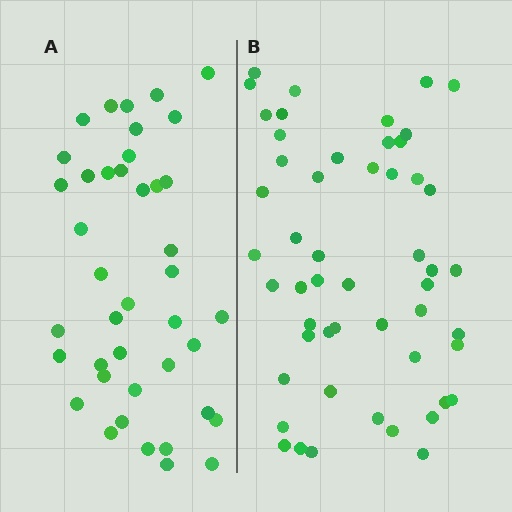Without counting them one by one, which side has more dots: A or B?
Region B (the right region) has more dots.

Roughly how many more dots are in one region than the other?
Region B has roughly 12 or so more dots than region A.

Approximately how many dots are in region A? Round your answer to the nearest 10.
About 40 dots. (The exact count is 41, which rounds to 40.)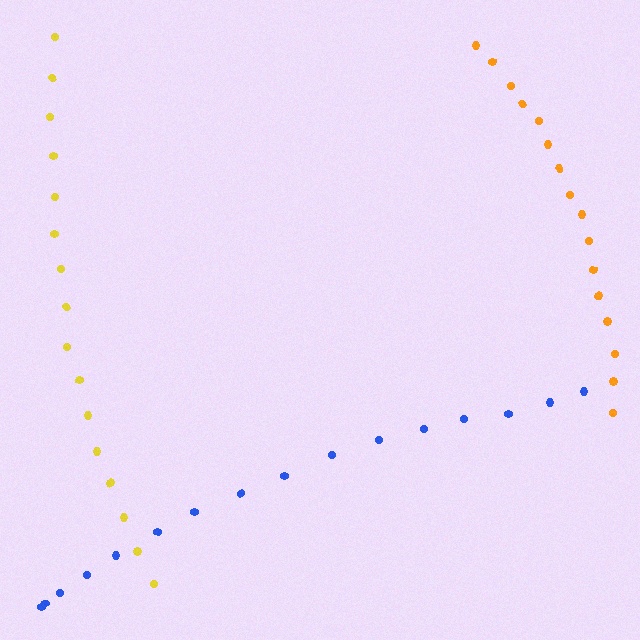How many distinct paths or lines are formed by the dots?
There are 3 distinct paths.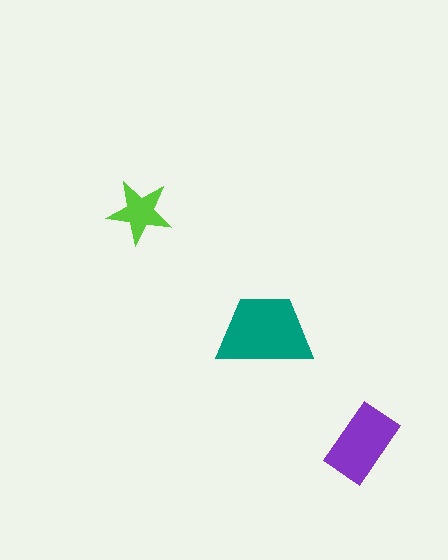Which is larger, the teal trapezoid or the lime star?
The teal trapezoid.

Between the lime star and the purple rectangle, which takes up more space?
The purple rectangle.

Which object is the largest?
The teal trapezoid.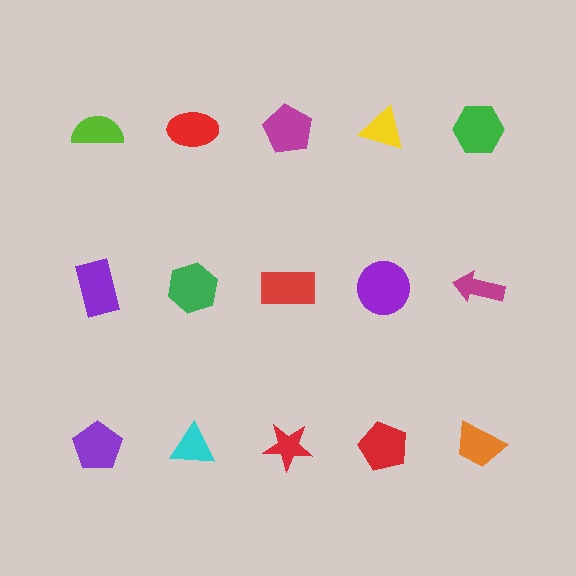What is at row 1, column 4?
A yellow triangle.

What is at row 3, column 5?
An orange trapezoid.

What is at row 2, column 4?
A purple circle.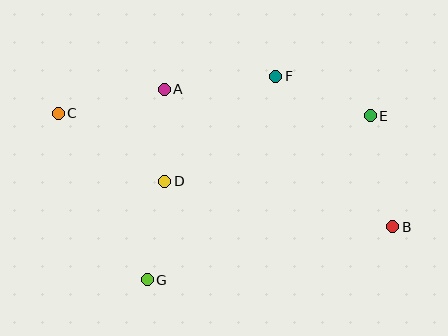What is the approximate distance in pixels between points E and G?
The distance between E and G is approximately 277 pixels.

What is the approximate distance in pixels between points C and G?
The distance between C and G is approximately 189 pixels.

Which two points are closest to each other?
Points A and D are closest to each other.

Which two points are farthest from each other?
Points B and C are farthest from each other.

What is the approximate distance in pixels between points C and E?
The distance between C and E is approximately 312 pixels.